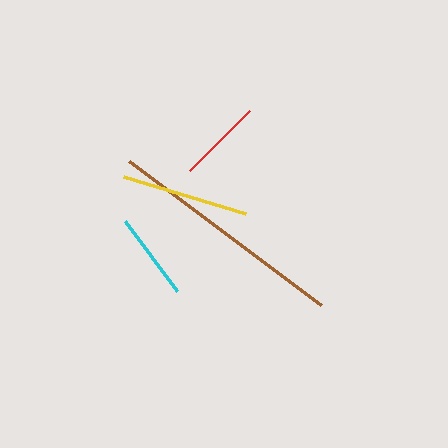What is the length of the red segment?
The red segment is approximately 85 pixels long.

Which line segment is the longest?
The brown line is the longest at approximately 240 pixels.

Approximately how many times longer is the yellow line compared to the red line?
The yellow line is approximately 1.5 times the length of the red line.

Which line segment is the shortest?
The red line is the shortest at approximately 85 pixels.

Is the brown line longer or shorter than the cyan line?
The brown line is longer than the cyan line.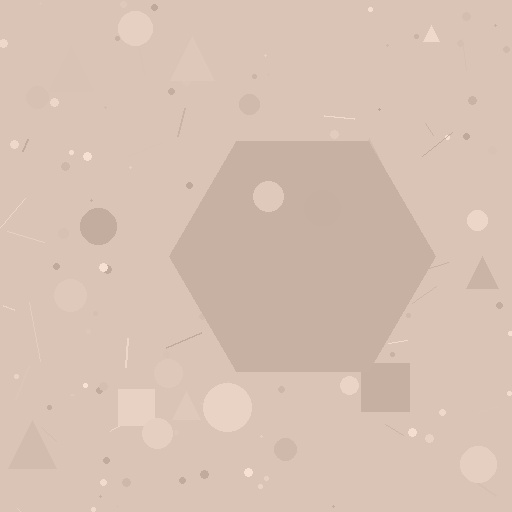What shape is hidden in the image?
A hexagon is hidden in the image.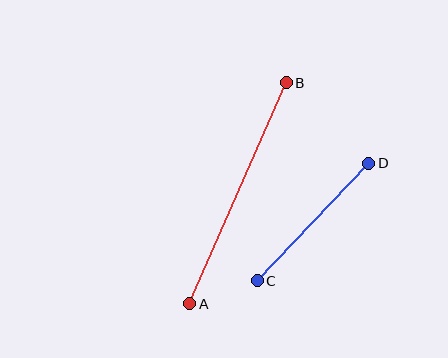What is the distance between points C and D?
The distance is approximately 162 pixels.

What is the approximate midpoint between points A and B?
The midpoint is at approximately (238, 193) pixels.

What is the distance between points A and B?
The distance is approximately 241 pixels.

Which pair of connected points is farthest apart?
Points A and B are farthest apart.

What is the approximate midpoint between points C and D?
The midpoint is at approximately (313, 222) pixels.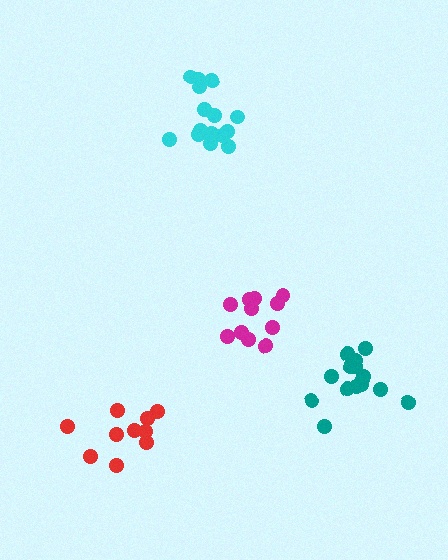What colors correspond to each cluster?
The clusters are colored: magenta, cyan, red, teal.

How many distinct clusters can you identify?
There are 4 distinct clusters.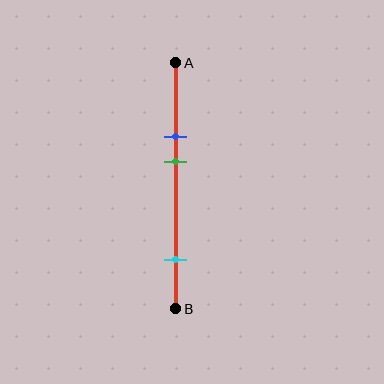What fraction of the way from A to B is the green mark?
The green mark is approximately 40% (0.4) of the way from A to B.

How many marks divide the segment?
There are 3 marks dividing the segment.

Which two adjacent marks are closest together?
The blue and green marks are the closest adjacent pair.